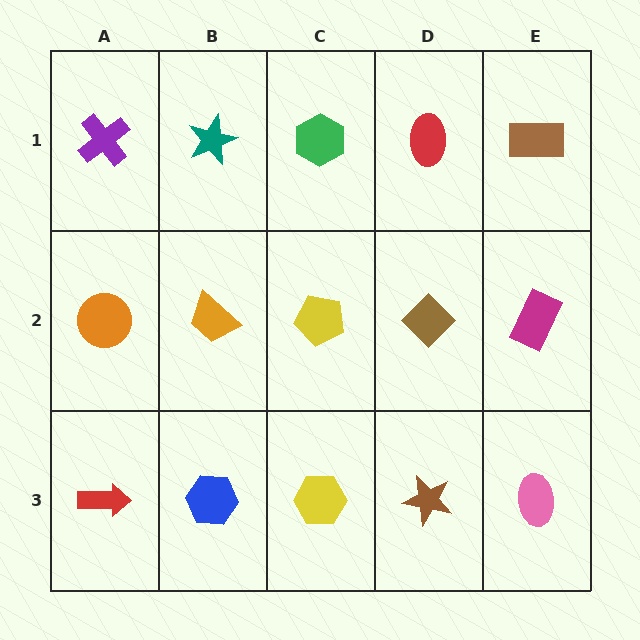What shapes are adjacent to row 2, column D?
A red ellipse (row 1, column D), a brown star (row 3, column D), a yellow pentagon (row 2, column C), a magenta rectangle (row 2, column E).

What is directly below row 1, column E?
A magenta rectangle.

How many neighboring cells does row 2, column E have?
3.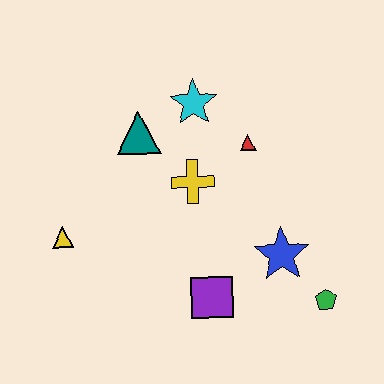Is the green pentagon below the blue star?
Yes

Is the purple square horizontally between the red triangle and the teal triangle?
Yes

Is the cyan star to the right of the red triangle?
No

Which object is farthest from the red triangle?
The yellow triangle is farthest from the red triangle.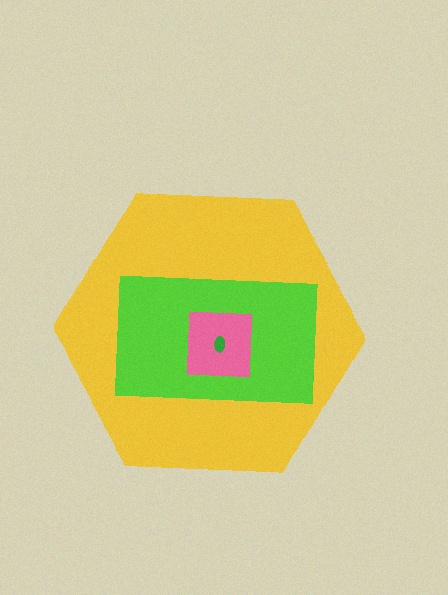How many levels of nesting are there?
4.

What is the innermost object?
The green ellipse.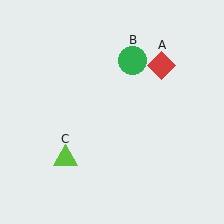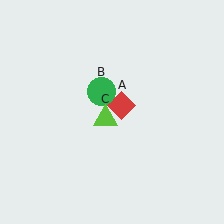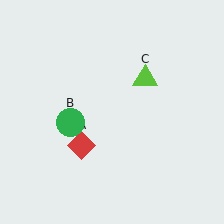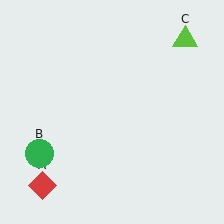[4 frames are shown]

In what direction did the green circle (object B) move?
The green circle (object B) moved down and to the left.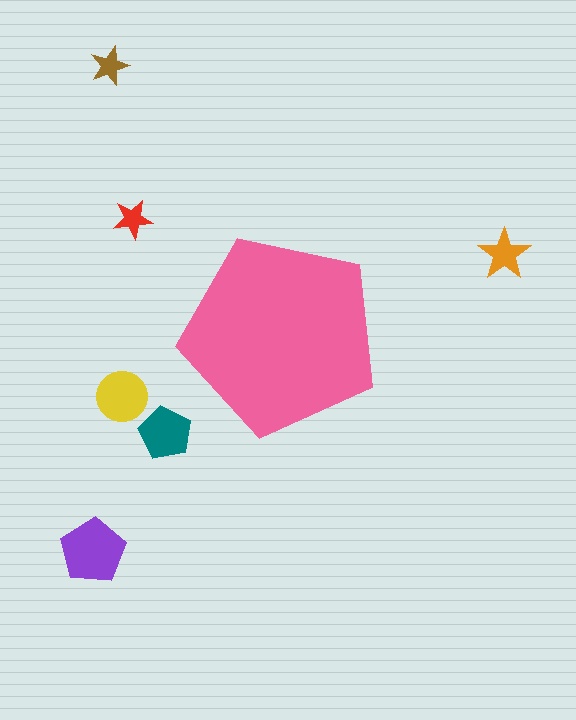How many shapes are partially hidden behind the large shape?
0 shapes are partially hidden.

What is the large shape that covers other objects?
A pink pentagon.